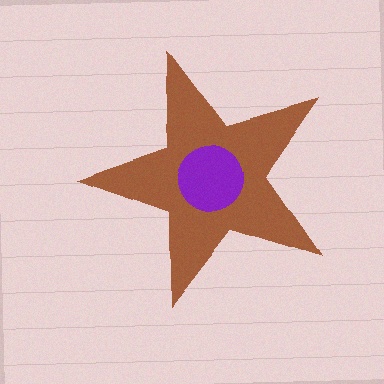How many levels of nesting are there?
2.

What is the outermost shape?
The brown star.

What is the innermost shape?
The purple circle.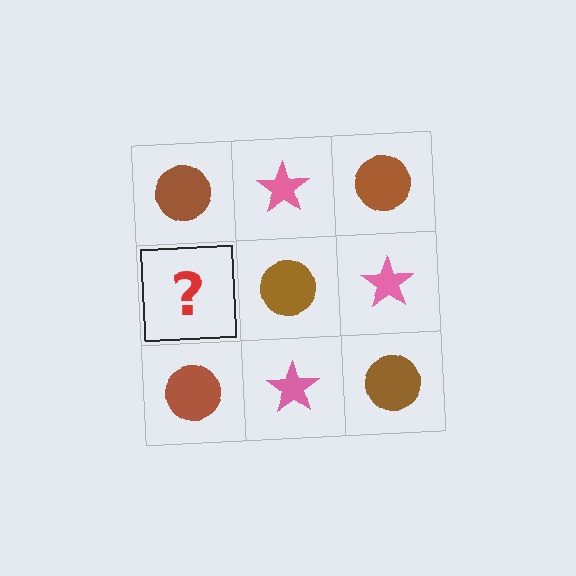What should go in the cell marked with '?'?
The missing cell should contain a pink star.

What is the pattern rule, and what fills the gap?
The rule is that it alternates brown circle and pink star in a checkerboard pattern. The gap should be filled with a pink star.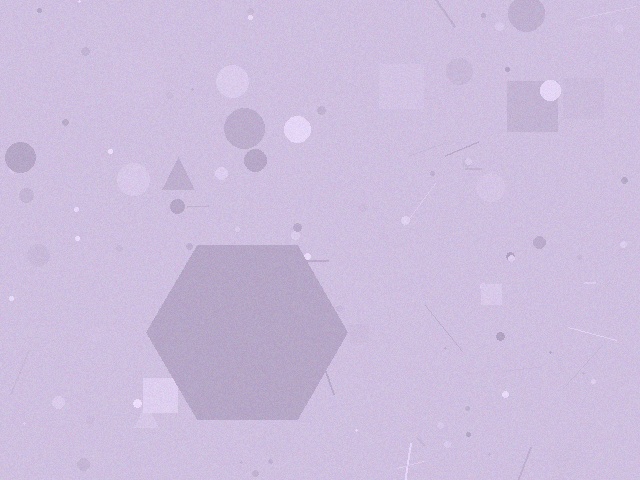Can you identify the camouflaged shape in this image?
The camouflaged shape is a hexagon.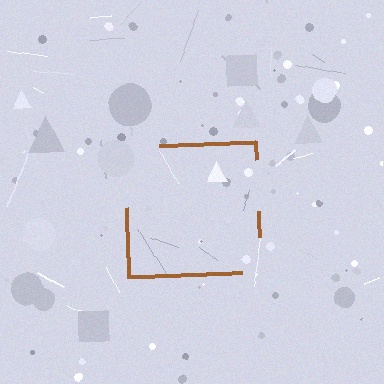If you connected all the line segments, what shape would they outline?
They would outline a square.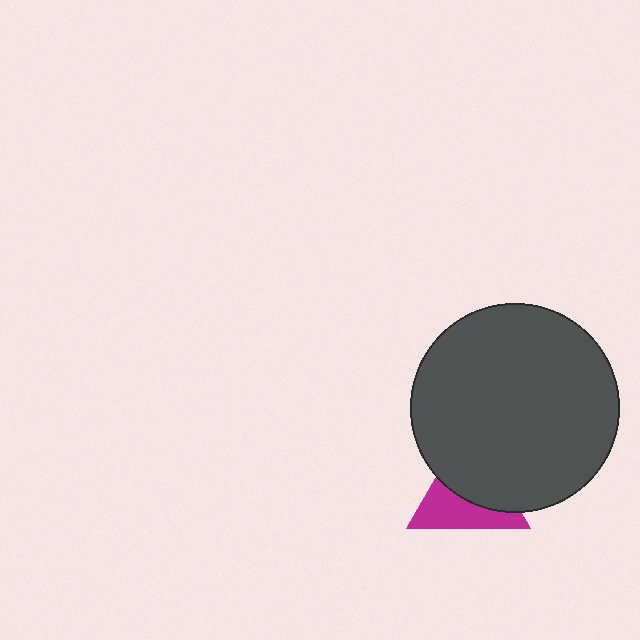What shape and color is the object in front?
The object in front is a dark gray circle.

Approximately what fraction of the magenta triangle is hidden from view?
Roughly 54% of the magenta triangle is hidden behind the dark gray circle.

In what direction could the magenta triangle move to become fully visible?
The magenta triangle could move down. That would shift it out from behind the dark gray circle entirely.